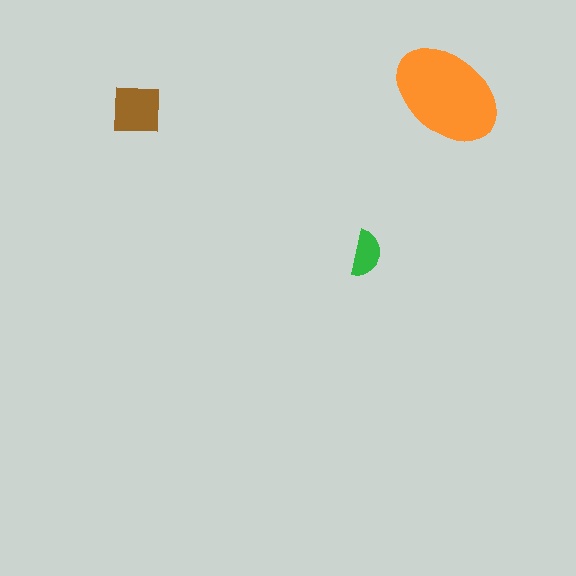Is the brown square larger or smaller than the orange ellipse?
Smaller.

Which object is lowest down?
The green semicircle is bottommost.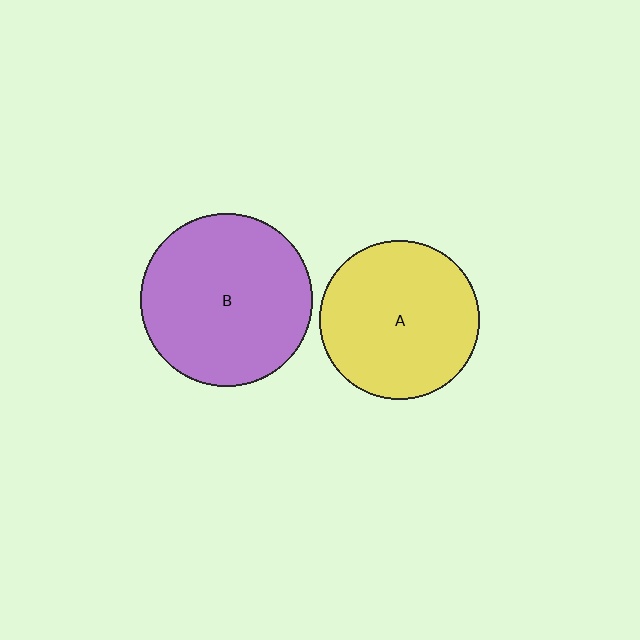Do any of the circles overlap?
No, none of the circles overlap.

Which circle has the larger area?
Circle B (purple).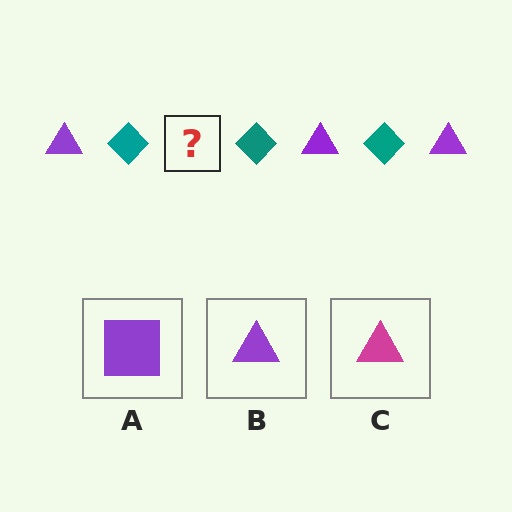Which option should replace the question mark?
Option B.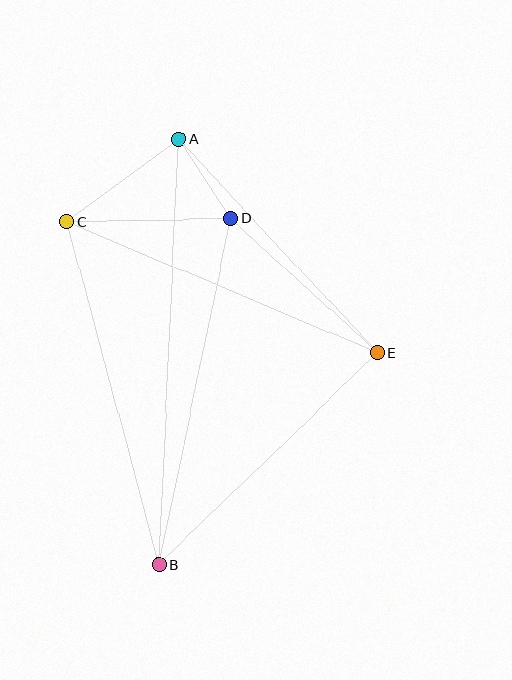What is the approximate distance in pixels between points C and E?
The distance between C and E is approximately 337 pixels.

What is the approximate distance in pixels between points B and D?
The distance between B and D is approximately 353 pixels.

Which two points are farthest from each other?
Points A and B are farthest from each other.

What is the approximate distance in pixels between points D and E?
The distance between D and E is approximately 199 pixels.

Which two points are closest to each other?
Points A and D are closest to each other.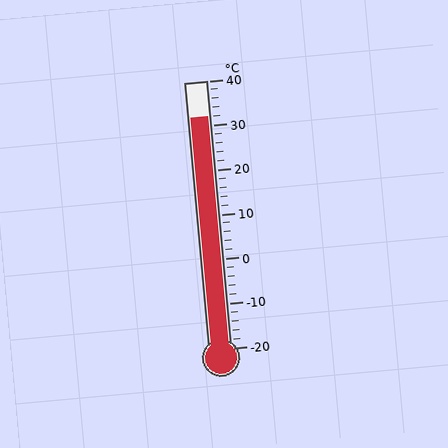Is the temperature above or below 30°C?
The temperature is above 30°C.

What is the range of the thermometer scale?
The thermometer scale ranges from -20°C to 40°C.